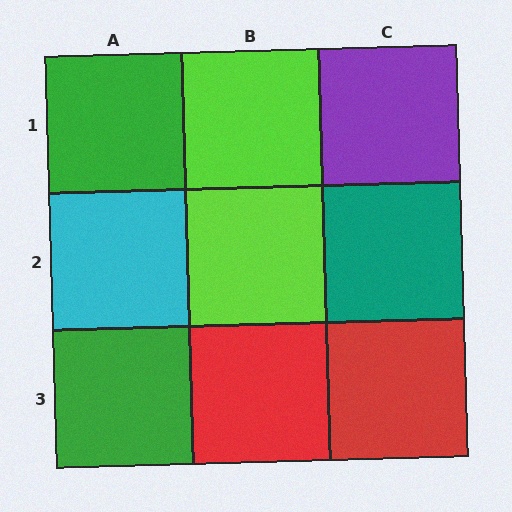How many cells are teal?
1 cell is teal.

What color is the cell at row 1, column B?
Lime.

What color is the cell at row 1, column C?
Purple.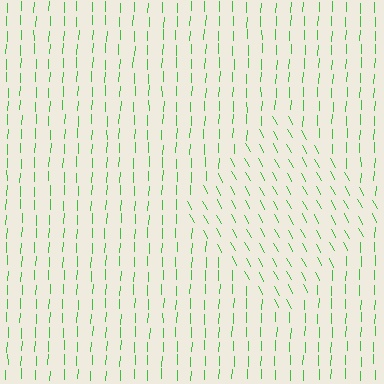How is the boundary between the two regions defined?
The boundary is defined purely by a change in line orientation (approximately 30 degrees difference). All lines are the same color and thickness.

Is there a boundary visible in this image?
Yes, there is a texture boundary formed by a change in line orientation.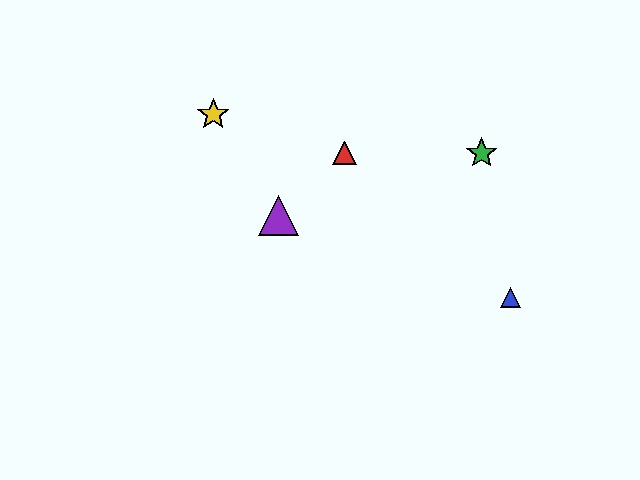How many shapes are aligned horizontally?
2 shapes (the red triangle, the green star) are aligned horizontally.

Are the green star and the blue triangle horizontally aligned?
No, the green star is at y≈153 and the blue triangle is at y≈297.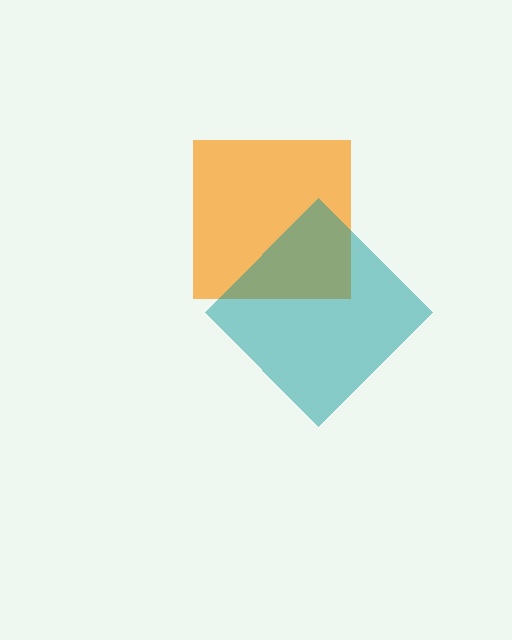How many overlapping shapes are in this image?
There are 2 overlapping shapes in the image.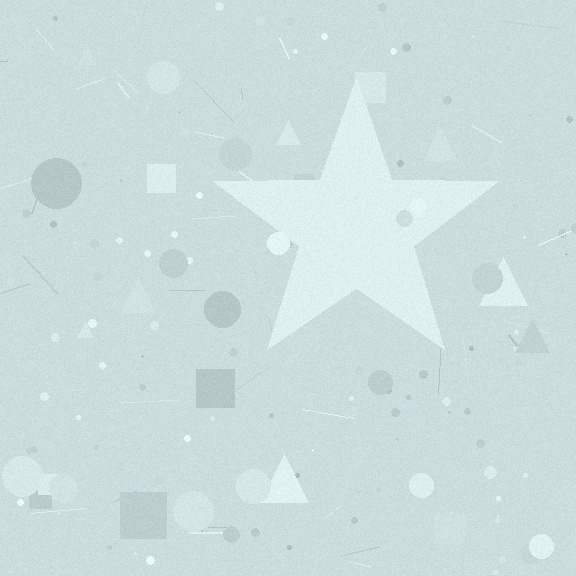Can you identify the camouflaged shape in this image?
The camouflaged shape is a star.